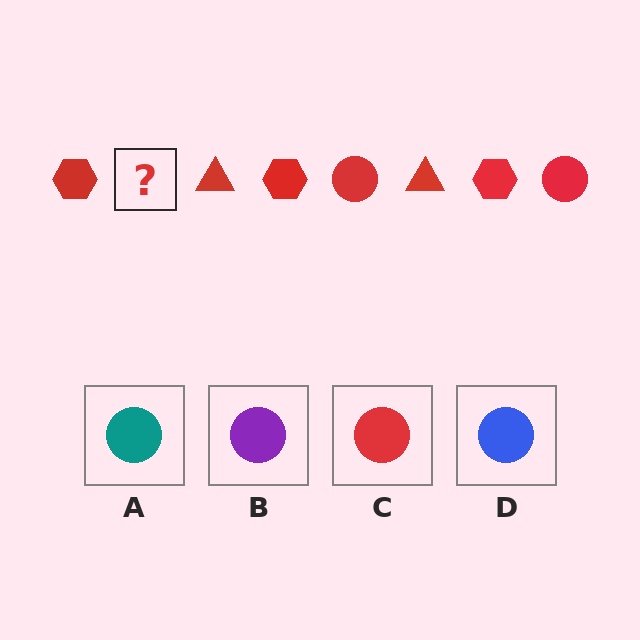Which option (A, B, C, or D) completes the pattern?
C.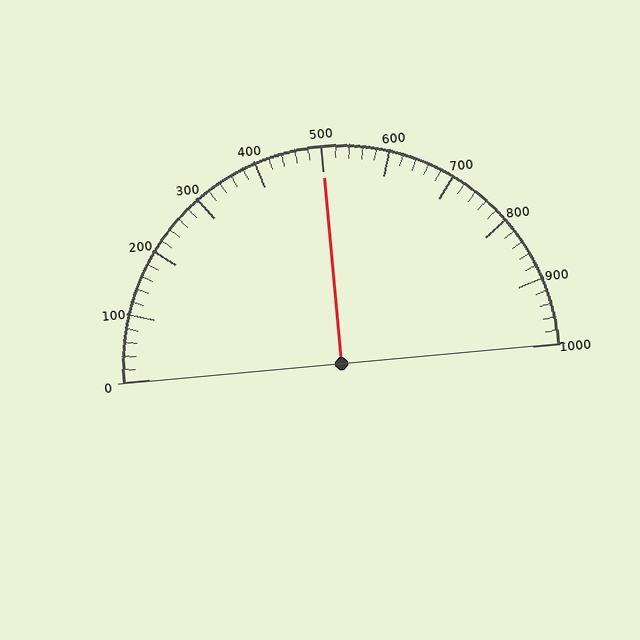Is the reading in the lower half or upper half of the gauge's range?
The reading is in the upper half of the range (0 to 1000).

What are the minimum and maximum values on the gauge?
The gauge ranges from 0 to 1000.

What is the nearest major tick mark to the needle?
The nearest major tick mark is 500.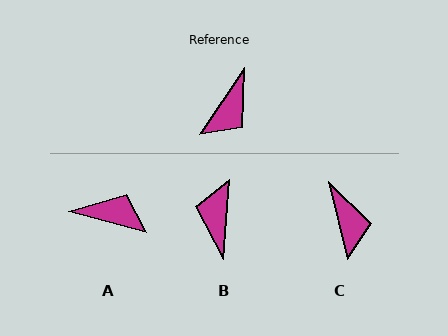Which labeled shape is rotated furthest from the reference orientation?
B, about 151 degrees away.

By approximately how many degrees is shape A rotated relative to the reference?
Approximately 108 degrees counter-clockwise.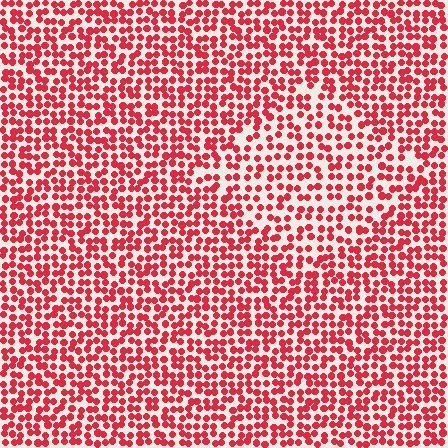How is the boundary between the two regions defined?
The boundary is defined by a change in element density (approximately 1.4x ratio). All elements are the same color, size, and shape.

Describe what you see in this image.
The image contains small red elements arranged at two different densities. A diamond-shaped region is visible where the elements are less densely packed than the surrounding area.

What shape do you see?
I see a diamond.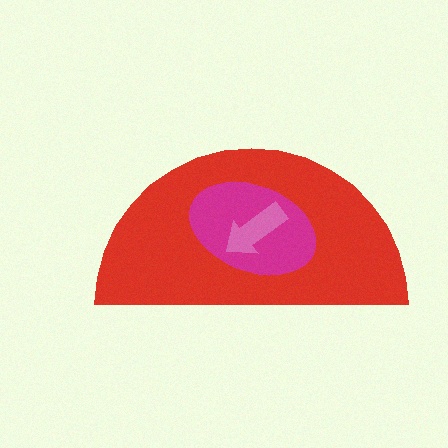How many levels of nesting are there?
3.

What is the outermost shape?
The red semicircle.